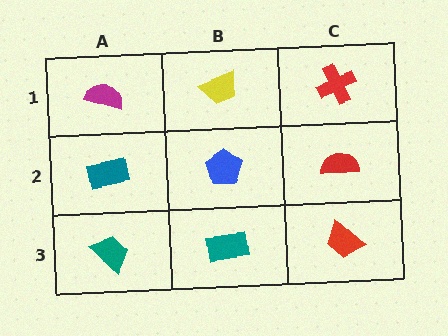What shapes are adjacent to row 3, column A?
A teal rectangle (row 2, column A), a teal rectangle (row 3, column B).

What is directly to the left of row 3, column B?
A teal trapezoid.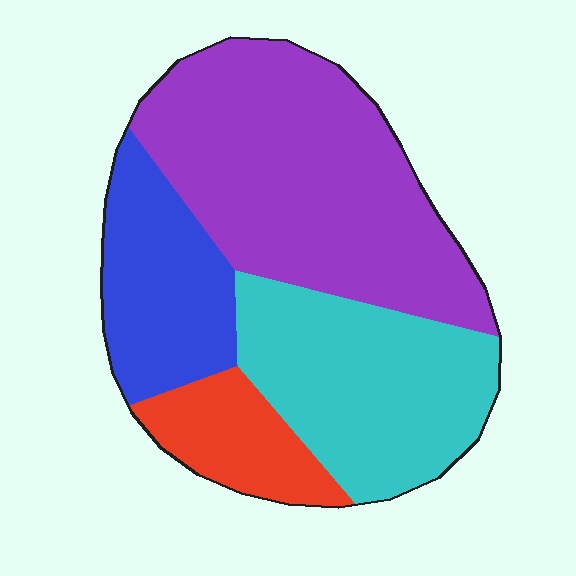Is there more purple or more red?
Purple.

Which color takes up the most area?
Purple, at roughly 45%.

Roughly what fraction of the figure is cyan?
Cyan takes up between a sixth and a third of the figure.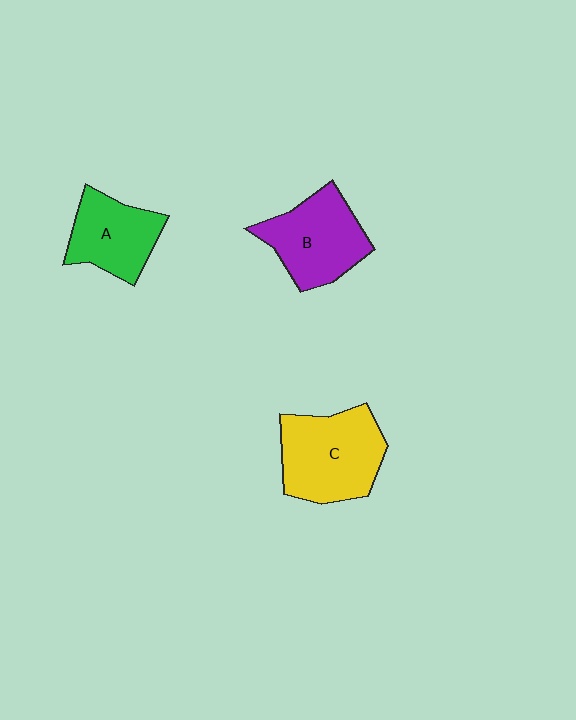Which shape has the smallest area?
Shape A (green).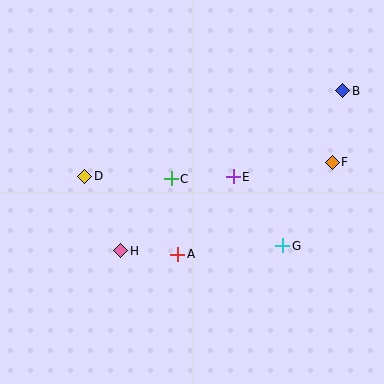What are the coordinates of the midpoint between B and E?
The midpoint between B and E is at (288, 134).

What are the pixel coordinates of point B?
Point B is at (343, 91).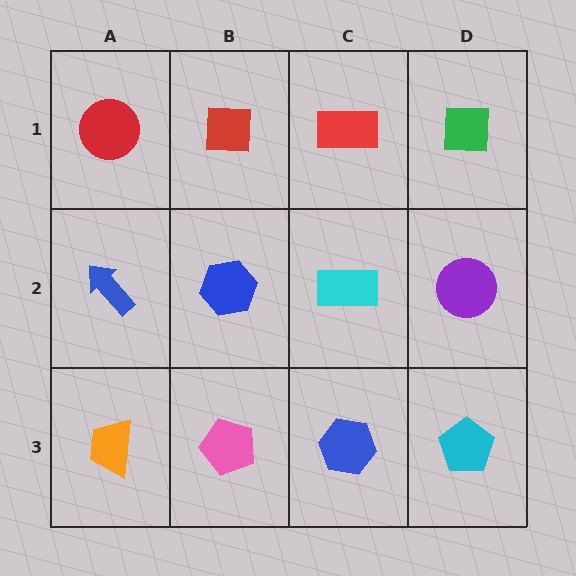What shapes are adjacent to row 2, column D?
A green square (row 1, column D), a cyan pentagon (row 3, column D), a cyan rectangle (row 2, column C).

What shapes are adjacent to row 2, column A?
A red circle (row 1, column A), an orange trapezoid (row 3, column A), a blue hexagon (row 2, column B).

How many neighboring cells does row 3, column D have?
2.